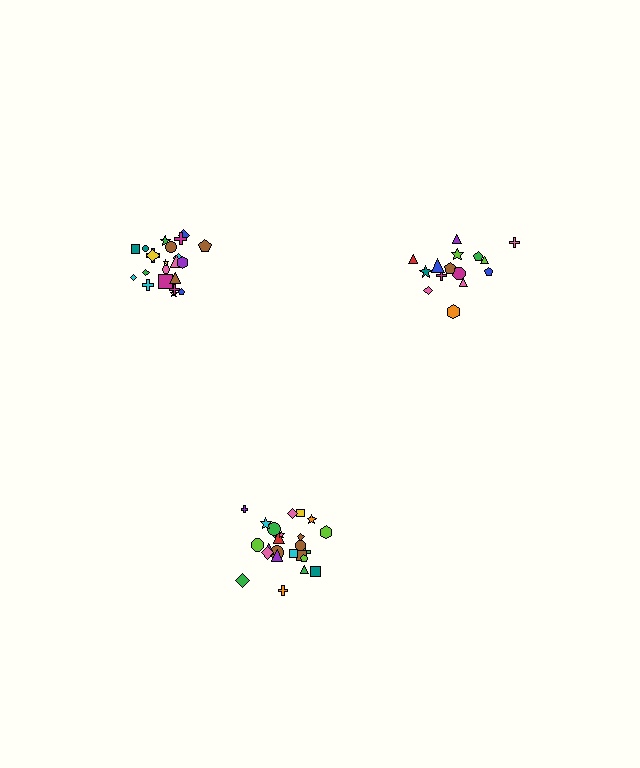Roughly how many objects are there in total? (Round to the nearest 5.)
Roughly 60 objects in total.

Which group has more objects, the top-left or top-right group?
The top-left group.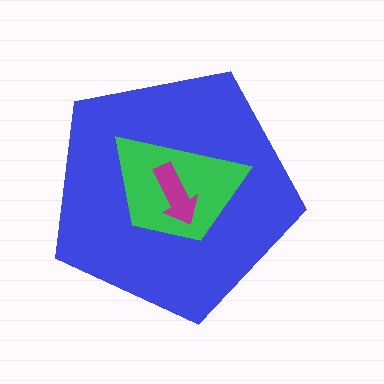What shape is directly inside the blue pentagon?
The green trapezoid.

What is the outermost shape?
The blue pentagon.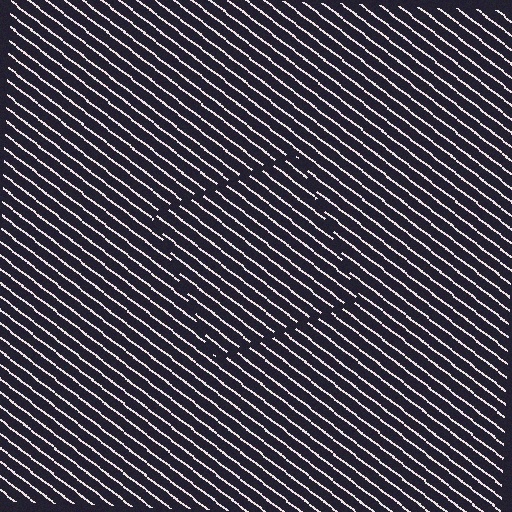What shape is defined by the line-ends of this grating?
An illusory square. The interior of the shape contains the same grating, shifted by half a period — the contour is defined by the phase discontinuity where line-ends from the inner and outer gratings abut.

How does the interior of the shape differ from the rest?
The interior of the shape contains the same grating, shifted by half a period — the contour is defined by the phase discontinuity where line-ends from the inner and outer gratings abut.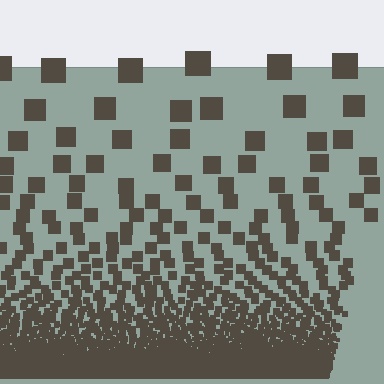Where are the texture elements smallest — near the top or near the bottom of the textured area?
Near the bottom.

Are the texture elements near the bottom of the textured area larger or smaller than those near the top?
Smaller. The gradient is inverted — elements near the bottom are smaller and denser.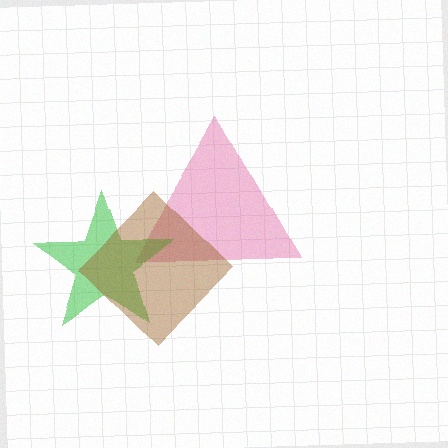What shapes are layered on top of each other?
The layered shapes are: a pink triangle, a green star, a brown diamond.